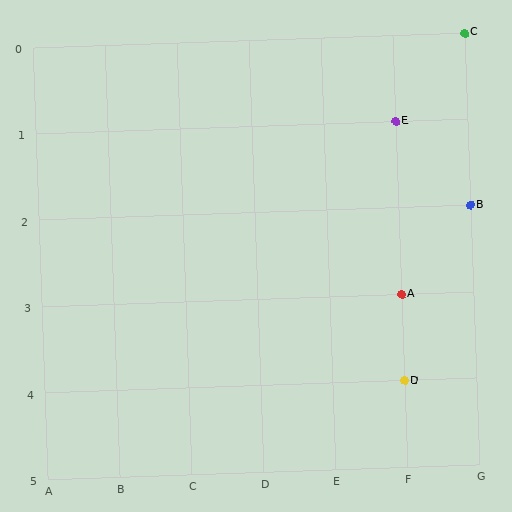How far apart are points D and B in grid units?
Points D and B are 1 column and 2 rows apart (about 2.2 grid units diagonally).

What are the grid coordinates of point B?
Point B is at grid coordinates (G, 2).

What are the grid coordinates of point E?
Point E is at grid coordinates (F, 1).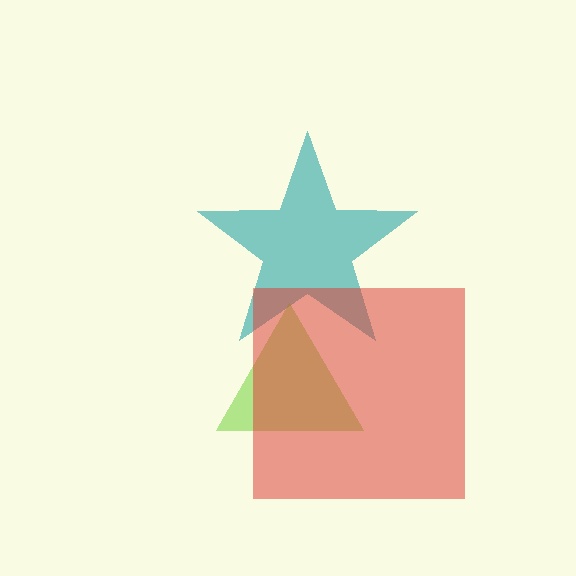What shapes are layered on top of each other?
The layered shapes are: a teal star, a lime triangle, a red square.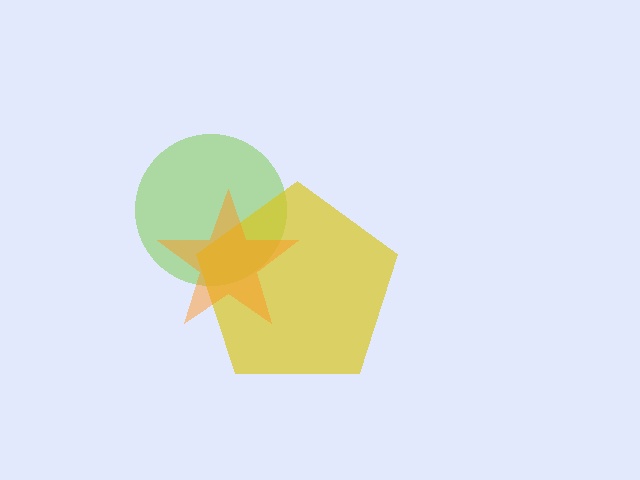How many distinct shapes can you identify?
There are 3 distinct shapes: a lime circle, a yellow pentagon, an orange star.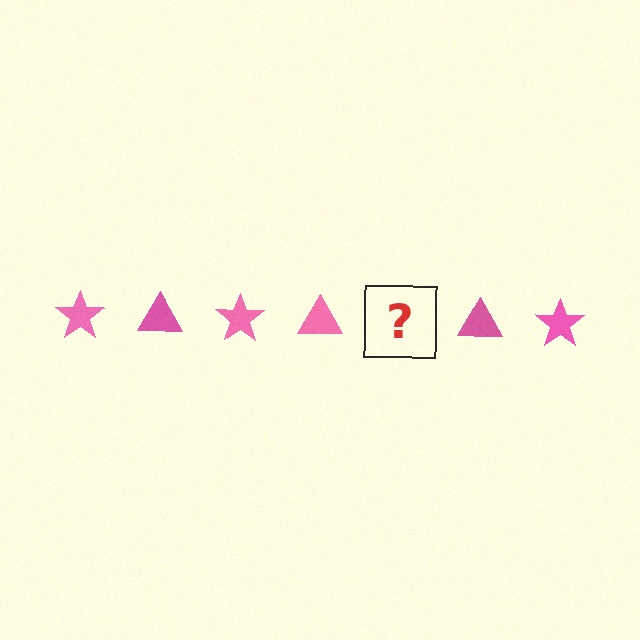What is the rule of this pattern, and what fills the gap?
The rule is that the pattern cycles through star, triangle shapes in pink. The gap should be filled with a pink star.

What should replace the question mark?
The question mark should be replaced with a pink star.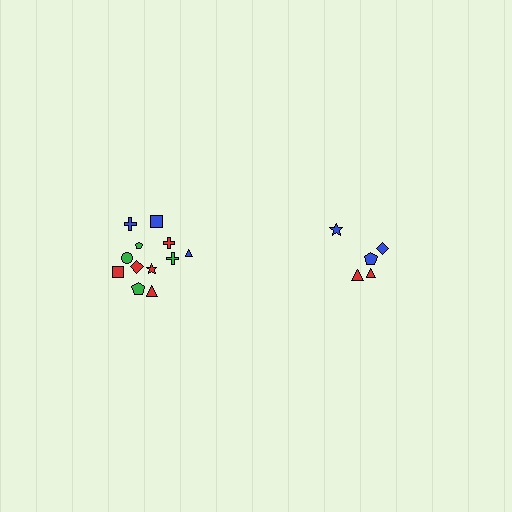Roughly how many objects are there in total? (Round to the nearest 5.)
Roughly 15 objects in total.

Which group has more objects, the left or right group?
The left group.